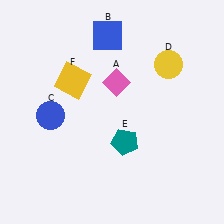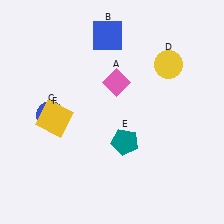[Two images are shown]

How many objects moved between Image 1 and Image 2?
1 object moved between the two images.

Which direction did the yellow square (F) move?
The yellow square (F) moved down.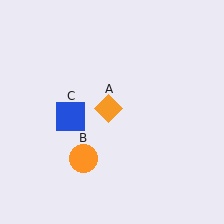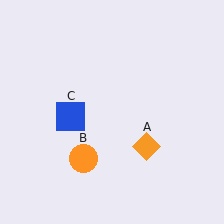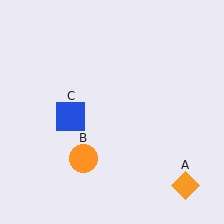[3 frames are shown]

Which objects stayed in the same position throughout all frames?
Orange circle (object B) and blue square (object C) remained stationary.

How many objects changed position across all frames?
1 object changed position: orange diamond (object A).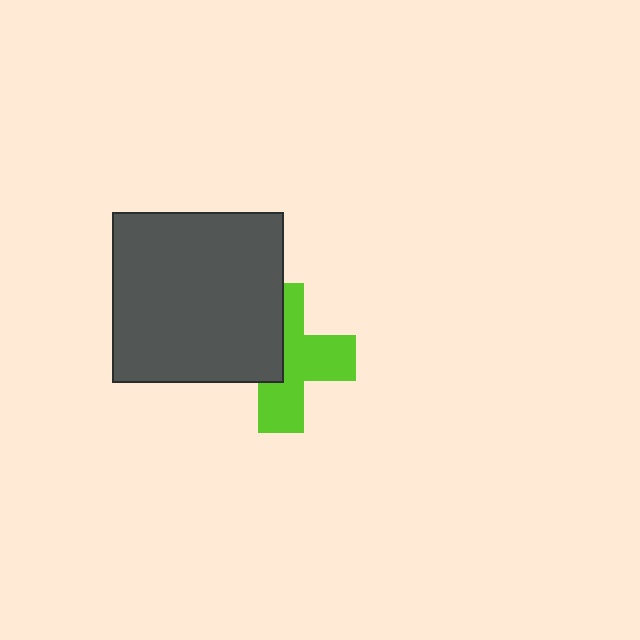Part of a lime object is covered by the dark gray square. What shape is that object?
It is a cross.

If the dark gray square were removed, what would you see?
You would see the complete lime cross.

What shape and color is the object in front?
The object in front is a dark gray square.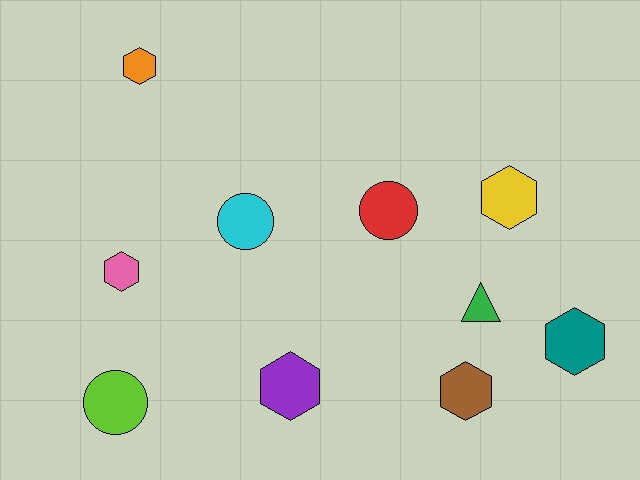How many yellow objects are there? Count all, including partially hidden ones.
There is 1 yellow object.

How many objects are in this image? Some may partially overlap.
There are 10 objects.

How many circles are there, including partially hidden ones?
There are 3 circles.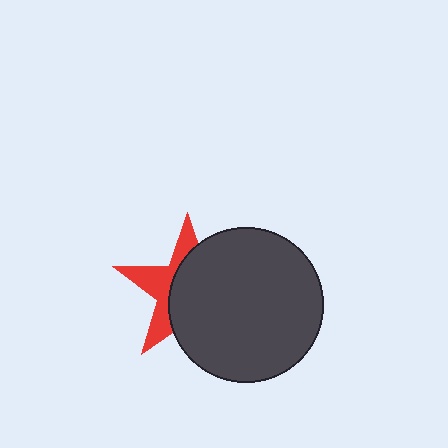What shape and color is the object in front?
The object in front is a dark gray circle.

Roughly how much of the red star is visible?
A small part of it is visible (roughly 38%).